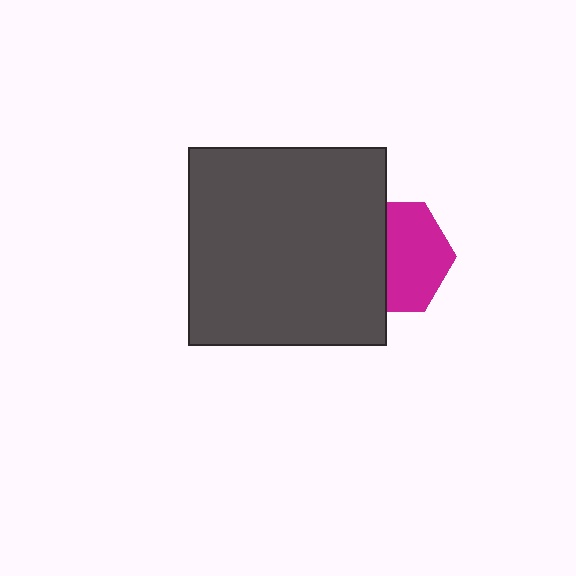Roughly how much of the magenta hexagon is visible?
About half of it is visible (roughly 56%).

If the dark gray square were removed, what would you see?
You would see the complete magenta hexagon.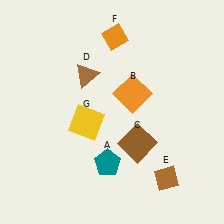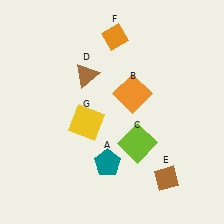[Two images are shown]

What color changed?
The square (C) changed from brown in Image 1 to lime in Image 2.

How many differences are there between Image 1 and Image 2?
There is 1 difference between the two images.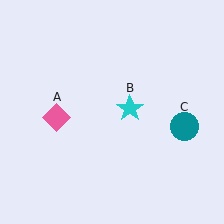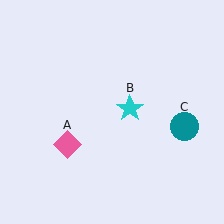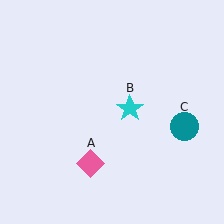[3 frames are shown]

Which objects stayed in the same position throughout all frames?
Cyan star (object B) and teal circle (object C) remained stationary.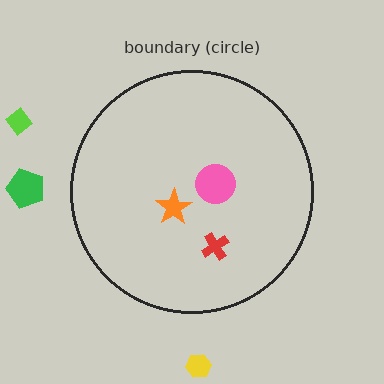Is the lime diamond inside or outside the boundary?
Outside.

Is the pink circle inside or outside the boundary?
Inside.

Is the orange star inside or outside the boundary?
Inside.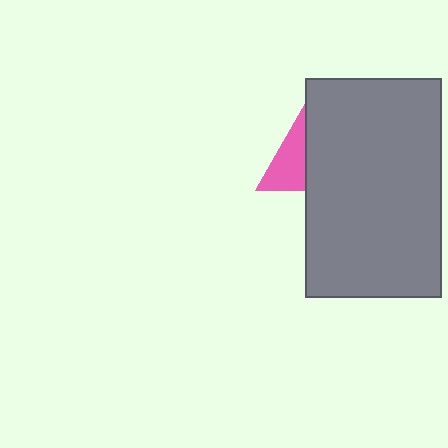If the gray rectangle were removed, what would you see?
You would see the complete pink triangle.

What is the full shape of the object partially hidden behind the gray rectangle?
The partially hidden object is a pink triangle.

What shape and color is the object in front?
The object in front is a gray rectangle.